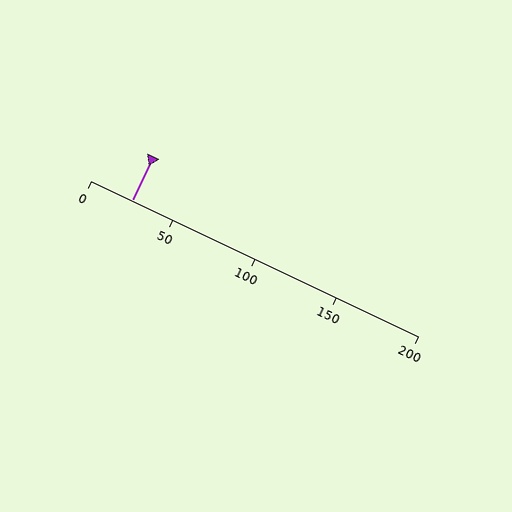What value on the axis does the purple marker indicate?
The marker indicates approximately 25.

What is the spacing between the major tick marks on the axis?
The major ticks are spaced 50 apart.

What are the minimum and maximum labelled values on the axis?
The axis runs from 0 to 200.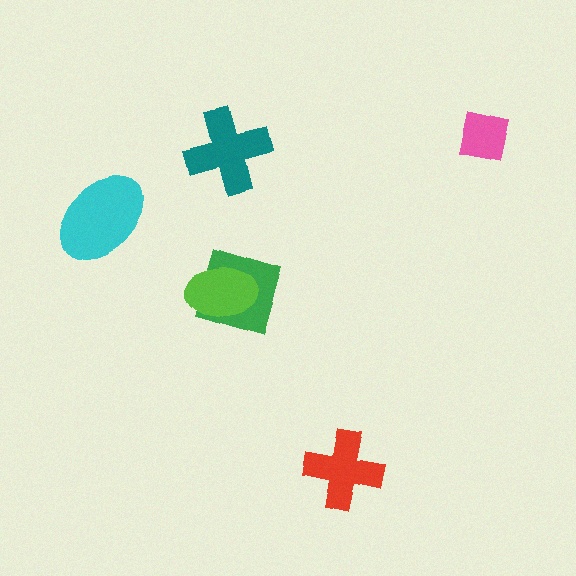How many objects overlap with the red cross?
0 objects overlap with the red cross.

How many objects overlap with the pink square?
0 objects overlap with the pink square.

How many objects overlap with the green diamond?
1 object overlaps with the green diamond.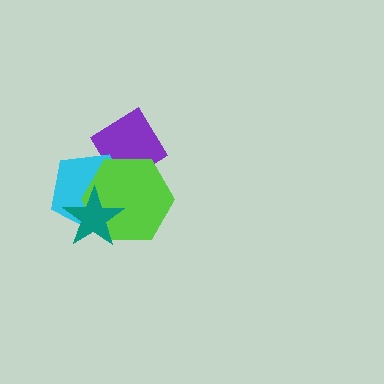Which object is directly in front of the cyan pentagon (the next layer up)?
The lime hexagon is directly in front of the cyan pentagon.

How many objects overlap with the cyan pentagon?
3 objects overlap with the cyan pentagon.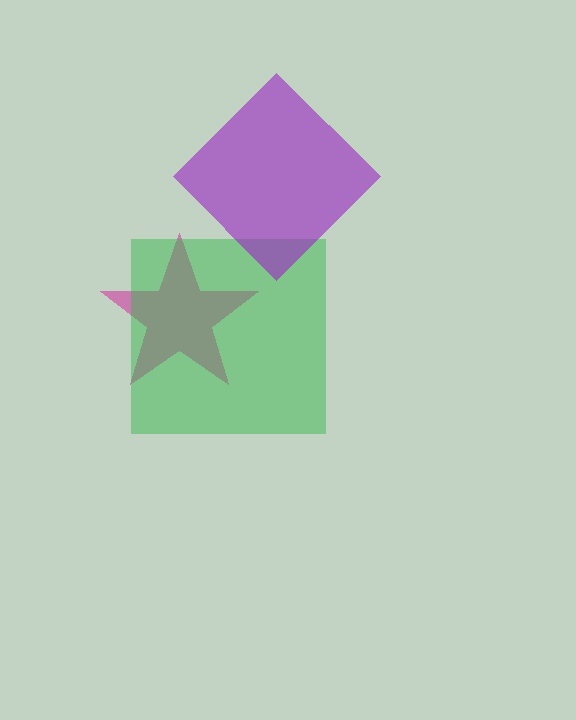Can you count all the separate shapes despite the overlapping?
Yes, there are 3 separate shapes.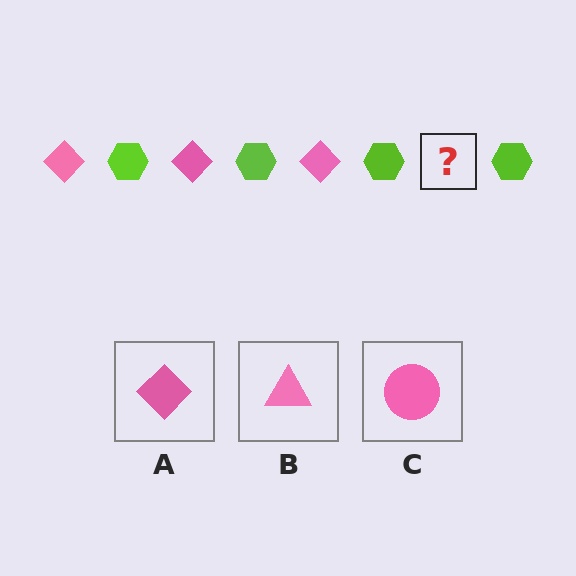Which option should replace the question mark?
Option A.